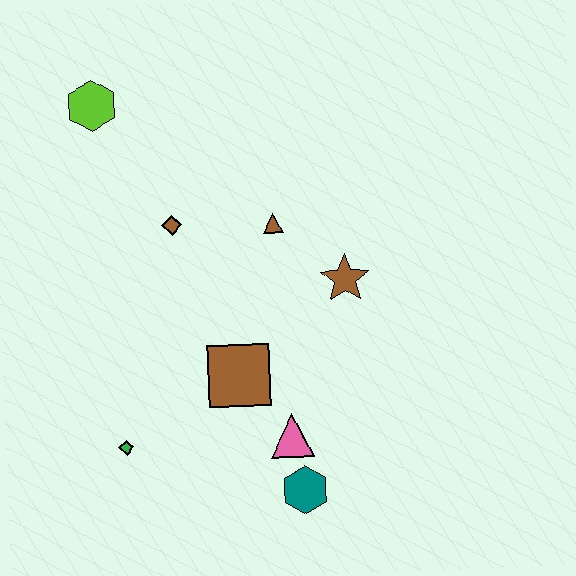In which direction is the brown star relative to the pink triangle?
The brown star is above the pink triangle.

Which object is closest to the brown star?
The brown triangle is closest to the brown star.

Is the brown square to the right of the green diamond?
Yes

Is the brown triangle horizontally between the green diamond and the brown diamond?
No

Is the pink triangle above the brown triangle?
No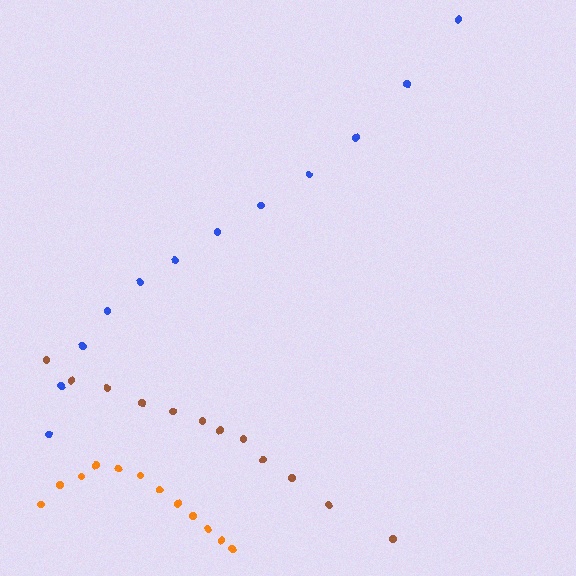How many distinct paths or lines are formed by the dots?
There are 3 distinct paths.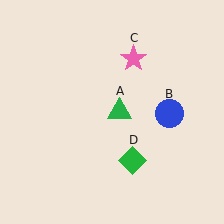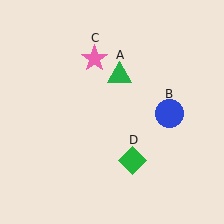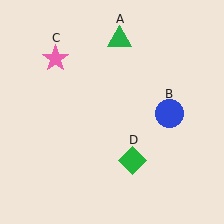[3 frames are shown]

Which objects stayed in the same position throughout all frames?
Blue circle (object B) and green diamond (object D) remained stationary.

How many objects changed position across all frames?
2 objects changed position: green triangle (object A), pink star (object C).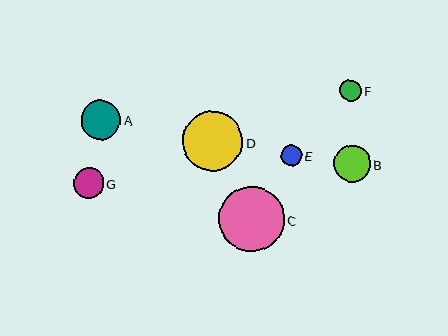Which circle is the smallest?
Circle E is the smallest with a size of approximately 21 pixels.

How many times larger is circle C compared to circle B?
Circle C is approximately 1.8 times the size of circle B.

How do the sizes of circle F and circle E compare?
Circle F and circle E are approximately the same size.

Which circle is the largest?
Circle C is the largest with a size of approximately 66 pixels.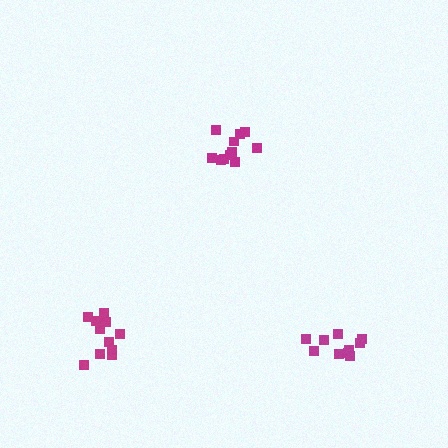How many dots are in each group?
Group 1: 10 dots, Group 2: 11 dots, Group 3: 12 dots (33 total).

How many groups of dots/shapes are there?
There are 3 groups.